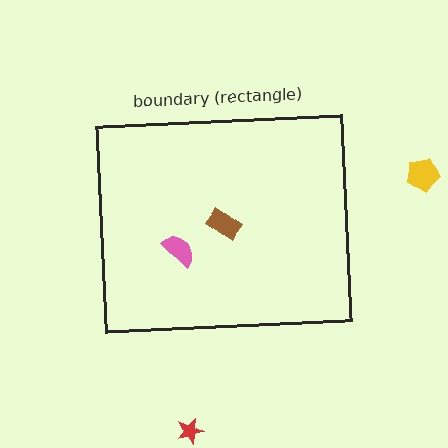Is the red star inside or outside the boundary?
Outside.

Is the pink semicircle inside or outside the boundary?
Inside.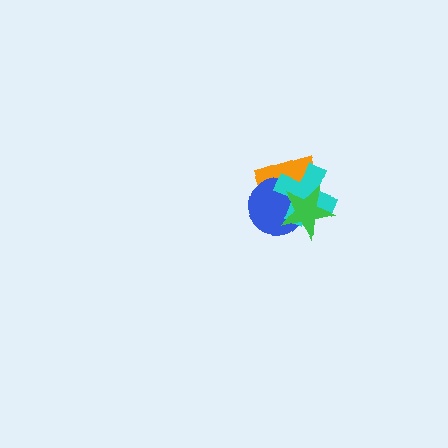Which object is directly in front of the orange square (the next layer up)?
The blue circle is directly in front of the orange square.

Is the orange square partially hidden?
Yes, it is partially covered by another shape.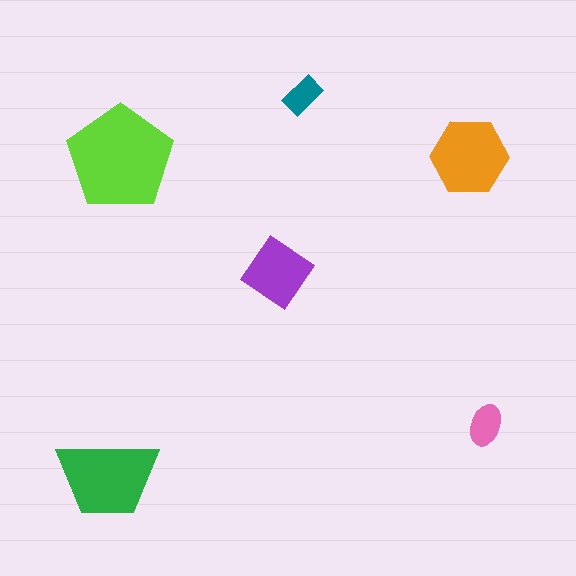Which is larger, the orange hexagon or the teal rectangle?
The orange hexagon.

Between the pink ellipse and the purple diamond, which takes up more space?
The purple diamond.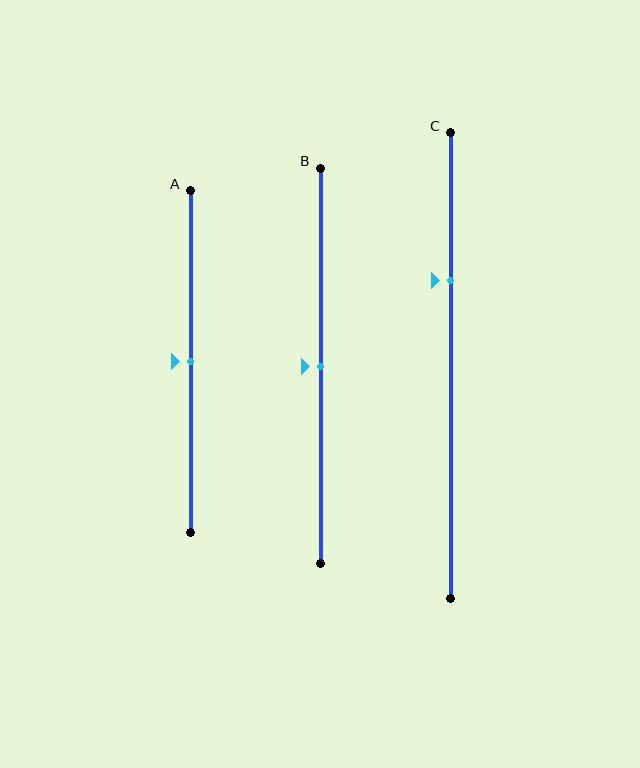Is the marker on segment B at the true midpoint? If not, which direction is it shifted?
Yes, the marker on segment B is at the true midpoint.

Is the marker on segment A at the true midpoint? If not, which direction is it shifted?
Yes, the marker on segment A is at the true midpoint.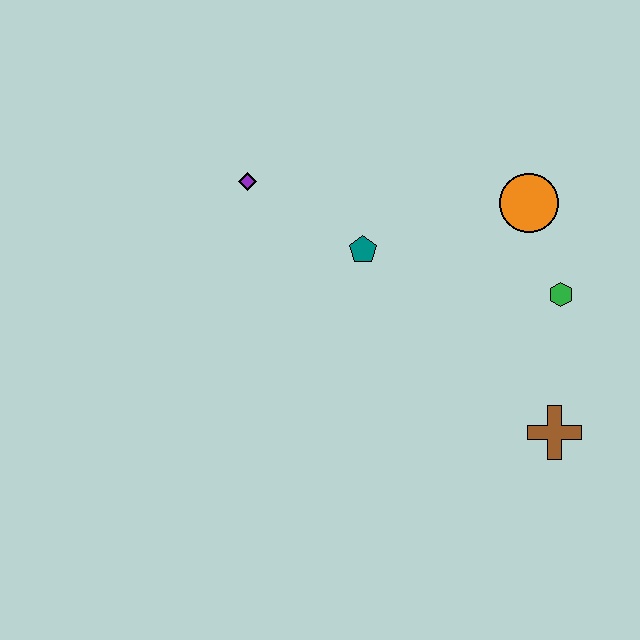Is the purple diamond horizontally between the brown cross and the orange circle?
No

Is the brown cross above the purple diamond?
No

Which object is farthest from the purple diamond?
The brown cross is farthest from the purple diamond.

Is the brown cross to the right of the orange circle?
Yes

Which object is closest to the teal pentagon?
The purple diamond is closest to the teal pentagon.